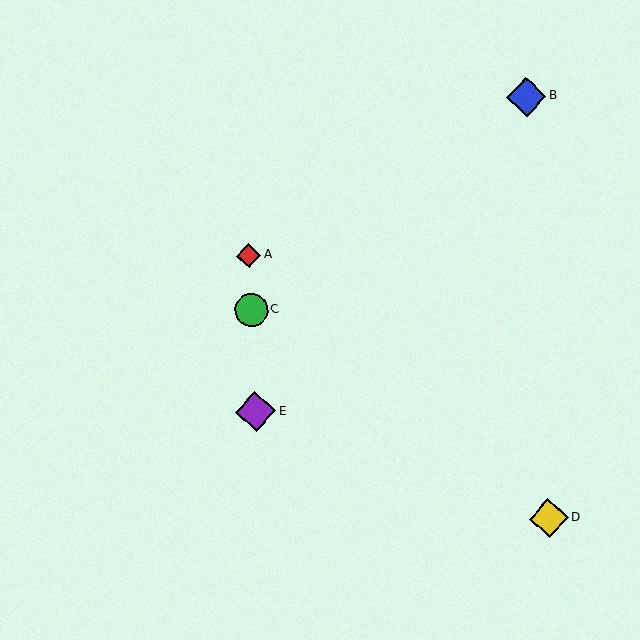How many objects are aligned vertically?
3 objects (A, C, E) are aligned vertically.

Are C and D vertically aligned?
No, C is at x≈251 and D is at x≈549.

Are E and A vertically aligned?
Yes, both are at x≈256.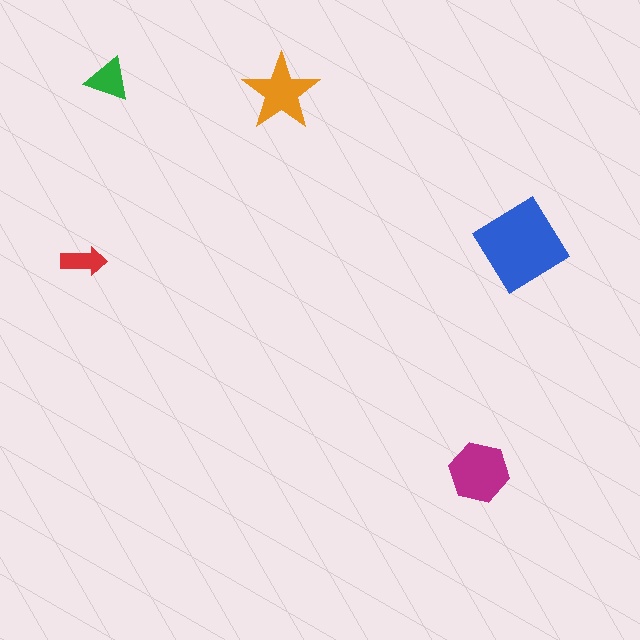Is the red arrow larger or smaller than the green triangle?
Smaller.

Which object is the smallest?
The red arrow.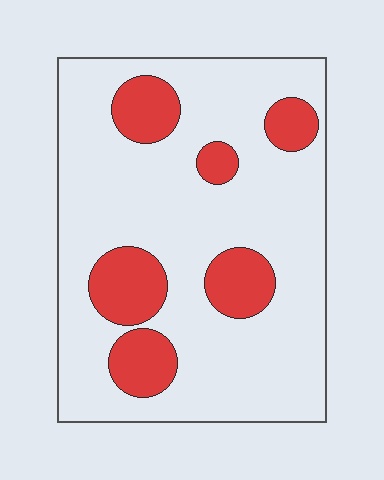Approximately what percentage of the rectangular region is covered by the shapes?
Approximately 20%.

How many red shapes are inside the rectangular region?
6.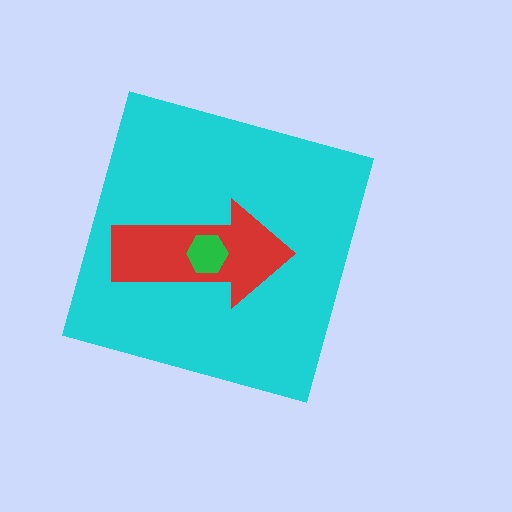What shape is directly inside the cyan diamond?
The red arrow.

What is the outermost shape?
The cyan diamond.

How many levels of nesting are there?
3.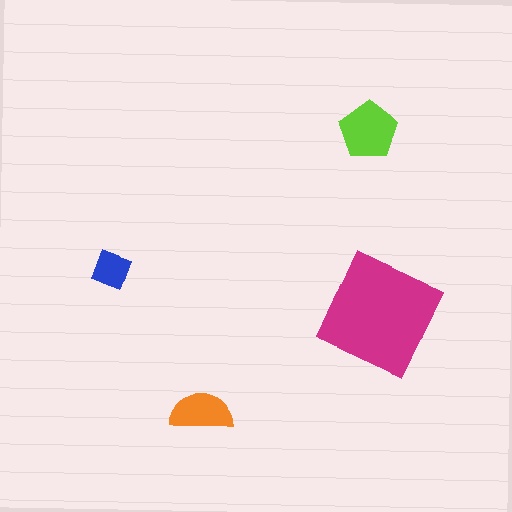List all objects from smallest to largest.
The blue diamond, the orange semicircle, the lime pentagon, the magenta square.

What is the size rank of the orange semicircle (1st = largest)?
3rd.